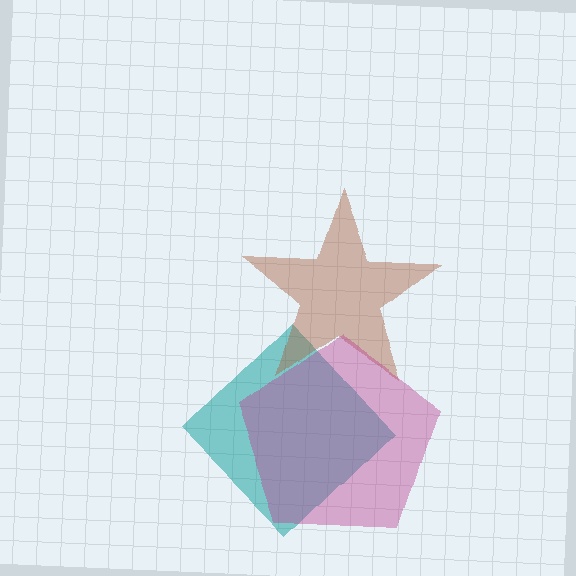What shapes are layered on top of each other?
The layered shapes are: a teal diamond, a brown star, a magenta pentagon.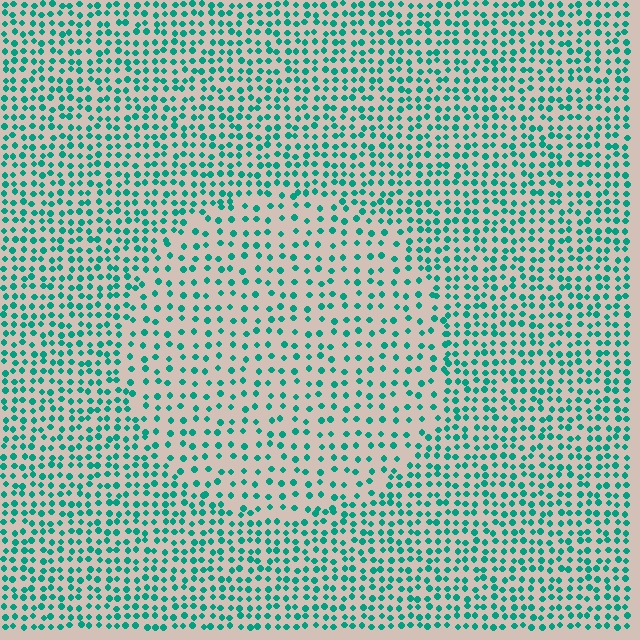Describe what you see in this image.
The image contains small teal elements arranged at two different densities. A circle-shaped region is visible where the elements are less densely packed than the surrounding area.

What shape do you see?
I see a circle.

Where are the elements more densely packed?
The elements are more densely packed outside the circle boundary.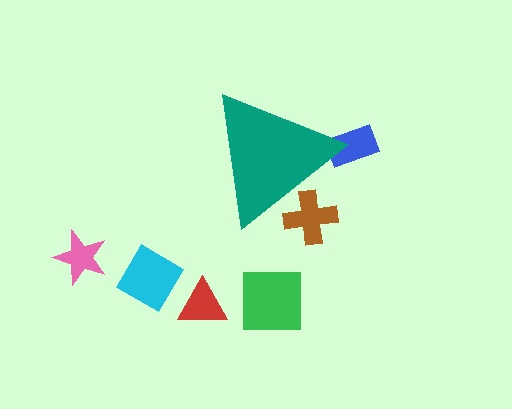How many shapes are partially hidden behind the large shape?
2 shapes are partially hidden.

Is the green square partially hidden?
No, the green square is fully visible.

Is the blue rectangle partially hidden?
Yes, the blue rectangle is partially hidden behind the teal triangle.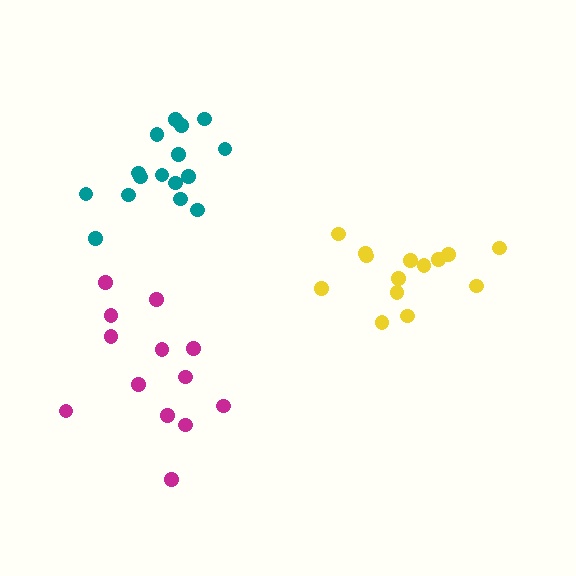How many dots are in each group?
Group 1: 16 dots, Group 2: 13 dots, Group 3: 14 dots (43 total).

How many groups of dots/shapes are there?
There are 3 groups.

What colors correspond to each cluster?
The clusters are colored: teal, magenta, yellow.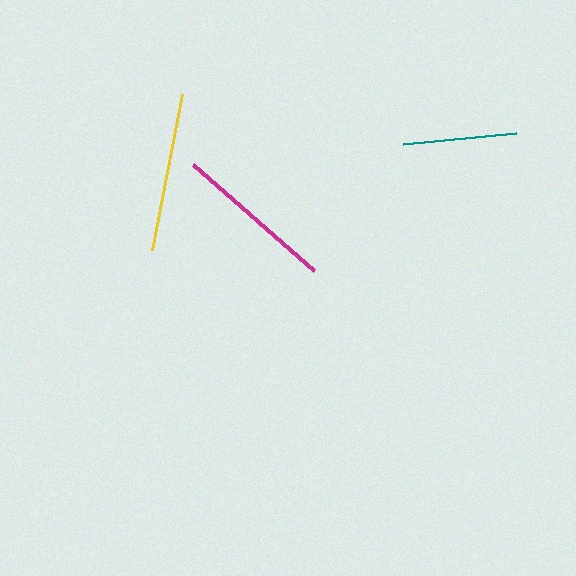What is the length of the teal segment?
The teal segment is approximately 114 pixels long.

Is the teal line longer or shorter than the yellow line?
The yellow line is longer than the teal line.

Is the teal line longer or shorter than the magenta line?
The magenta line is longer than the teal line.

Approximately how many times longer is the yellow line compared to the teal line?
The yellow line is approximately 1.4 times the length of the teal line.